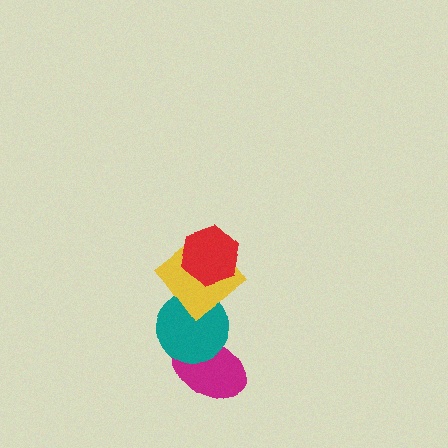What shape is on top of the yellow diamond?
The red hexagon is on top of the yellow diamond.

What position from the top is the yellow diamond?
The yellow diamond is 2nd from the top.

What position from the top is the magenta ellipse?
The magenta ellipse is 4th from the top.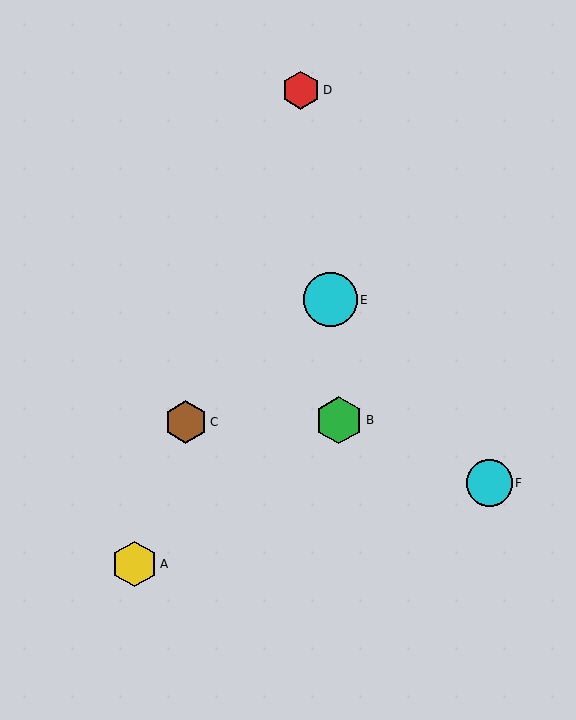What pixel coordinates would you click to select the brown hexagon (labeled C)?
Click at (186, 422) to select the brown hexagon C.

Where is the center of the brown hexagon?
The center of the brown hexagon is at (186, 422).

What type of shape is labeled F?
Shape F is a cyan circle.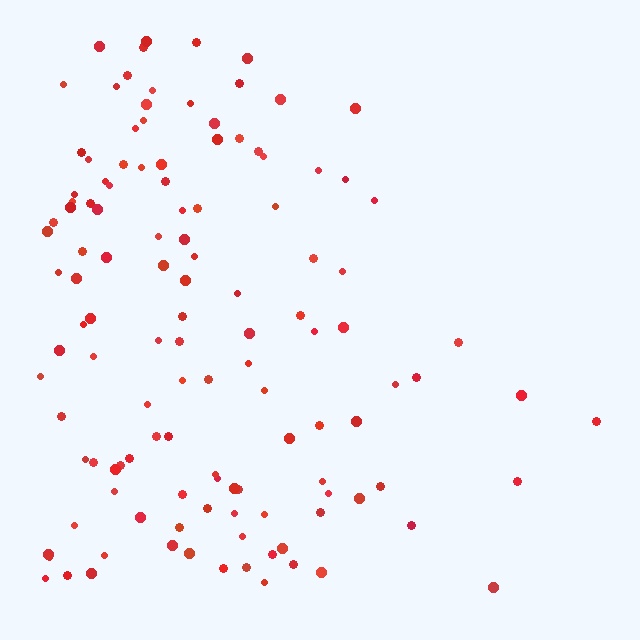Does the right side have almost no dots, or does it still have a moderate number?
Still a moderate number, just noticeably fewer than the left.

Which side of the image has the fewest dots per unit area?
The right.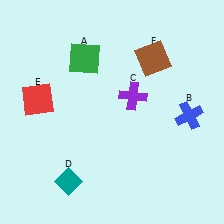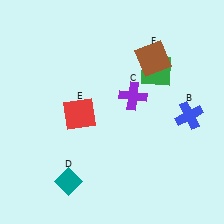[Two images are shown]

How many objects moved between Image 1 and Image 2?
2 objects moved between the two images.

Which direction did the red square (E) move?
The red square (E) moved right.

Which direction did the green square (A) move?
The green square (A) moved right.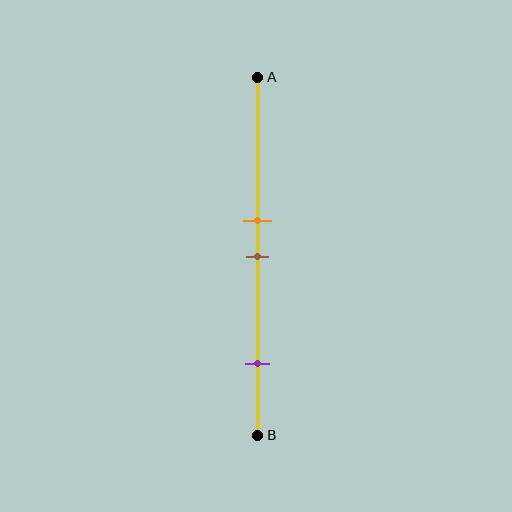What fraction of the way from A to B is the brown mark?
The brown mark is approximately 50% (0.5) of the way from A to B.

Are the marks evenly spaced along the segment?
No, the marks are not evenly spaced.